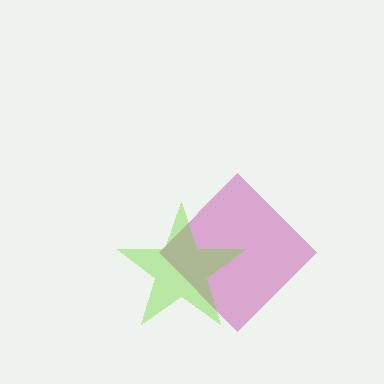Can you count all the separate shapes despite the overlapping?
Yes, there are 2 separate shapes.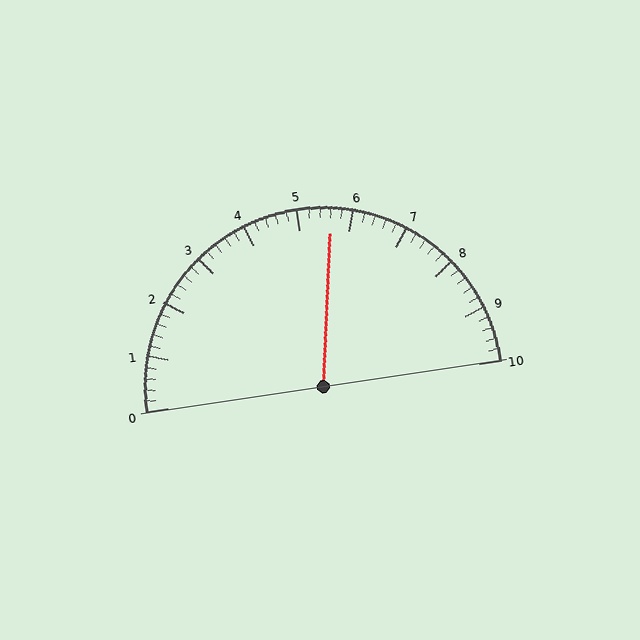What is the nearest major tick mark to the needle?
The nearest major tick mark is 6.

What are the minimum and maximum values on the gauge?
The gauge ranges from 0 to 10.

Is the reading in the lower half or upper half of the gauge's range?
The reading is in the upper half of the range (0 to 10).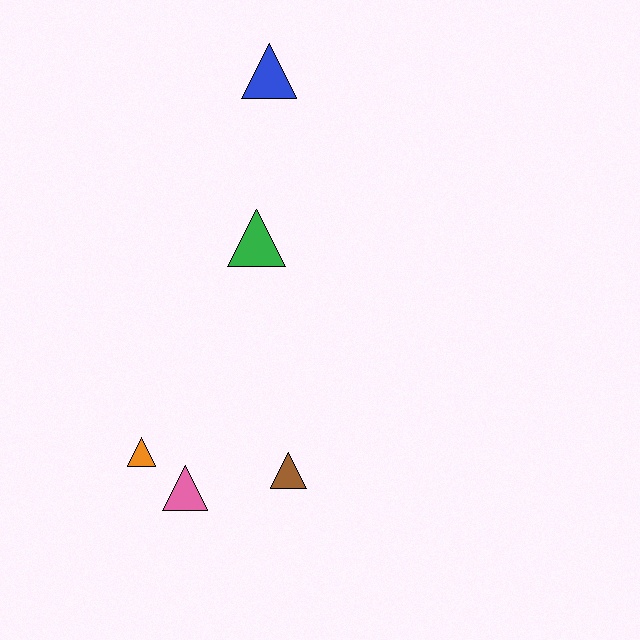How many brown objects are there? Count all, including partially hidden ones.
There is 1 brown object.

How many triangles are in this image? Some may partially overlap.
There are 5 triangles.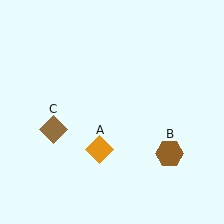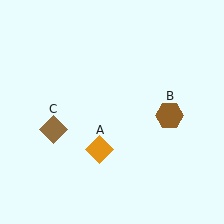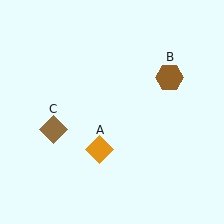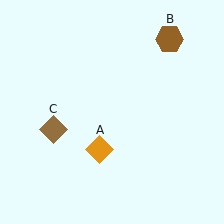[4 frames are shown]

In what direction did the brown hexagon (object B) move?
The brown hexagon (object B) moved up.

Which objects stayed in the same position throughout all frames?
Orange diamond (object A) and brown diamond (object C) remained stationary.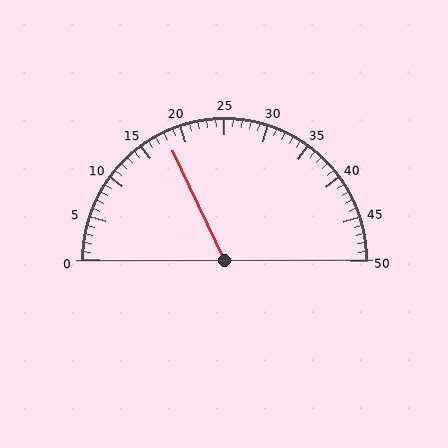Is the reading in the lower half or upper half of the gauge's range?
The reading is in the lower half of the range (0 to 50).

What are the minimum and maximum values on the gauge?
The gauge ranges from 0 to 50.